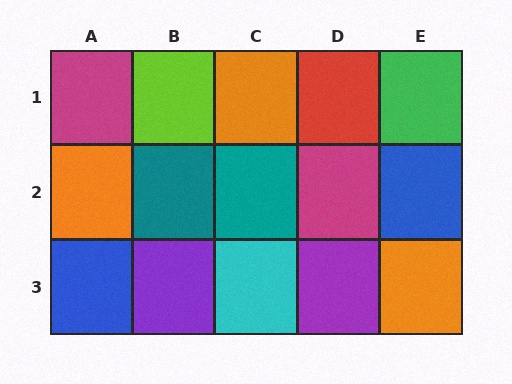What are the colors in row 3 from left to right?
Blue, purple, cyan, purple, orange.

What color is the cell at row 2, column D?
Magenta.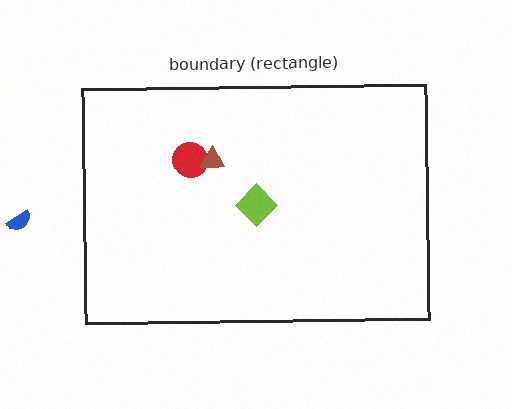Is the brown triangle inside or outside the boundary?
Inside.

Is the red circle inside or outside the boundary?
Inside.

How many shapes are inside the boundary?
3 inside, 1 outside.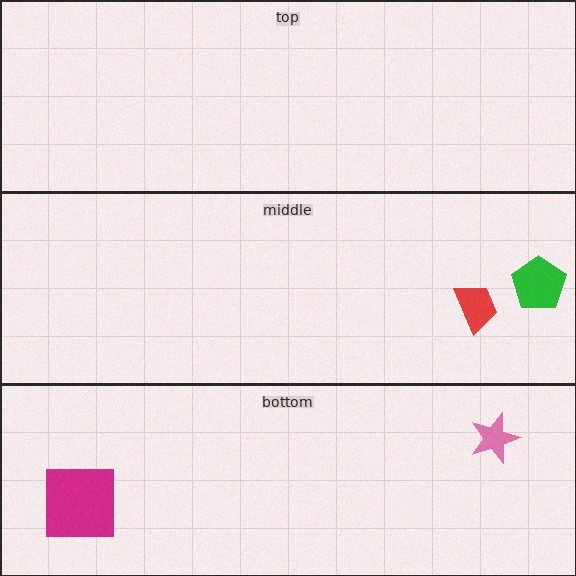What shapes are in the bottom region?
The magenta square, the pink star.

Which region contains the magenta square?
The bottom region.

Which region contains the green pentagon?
The middle region.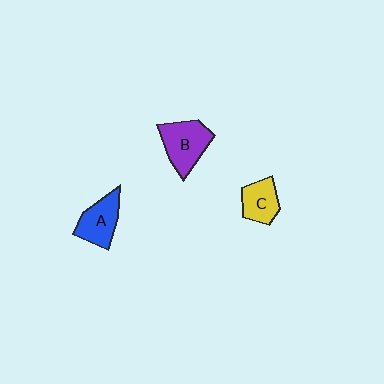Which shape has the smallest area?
Shape C (yellow).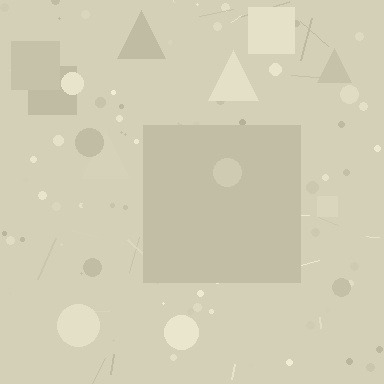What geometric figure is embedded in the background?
A square is embedded in the background.